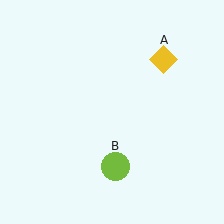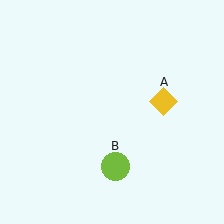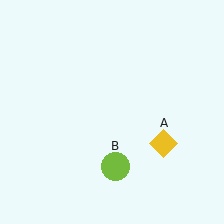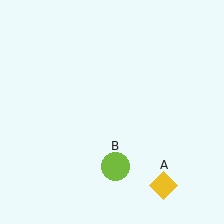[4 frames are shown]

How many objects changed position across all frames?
1 object changed position: yellow diamond (object A).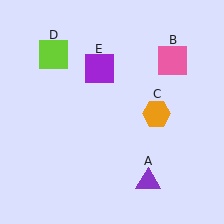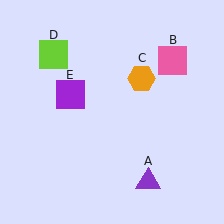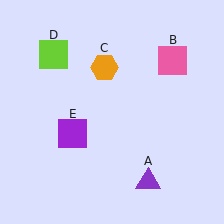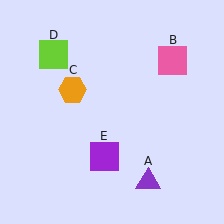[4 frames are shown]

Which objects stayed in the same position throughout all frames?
Purple triangle (object A) and pink square (object B) and lime square (object D) remained stationary.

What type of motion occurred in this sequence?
The orange hexagon (object C), purple square (object E) rotated counterclockwise around the center of the scene.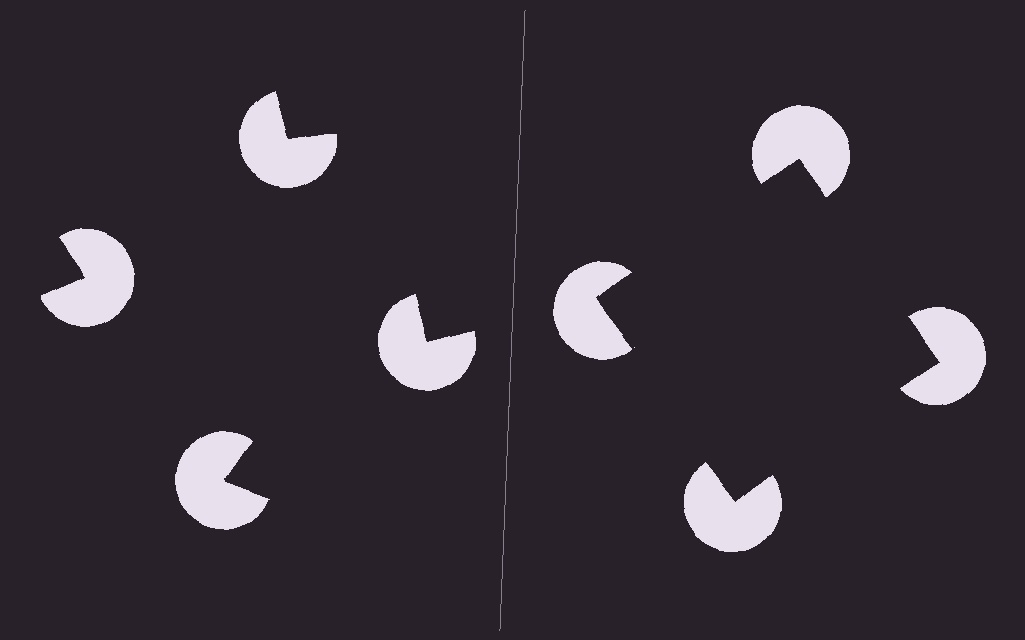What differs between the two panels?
The pac-man discs are positioned identically on both sides; only the wedge orientations differ. On the right they align to a square; on the left they are misaligned.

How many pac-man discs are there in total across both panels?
8 — 4 on each side.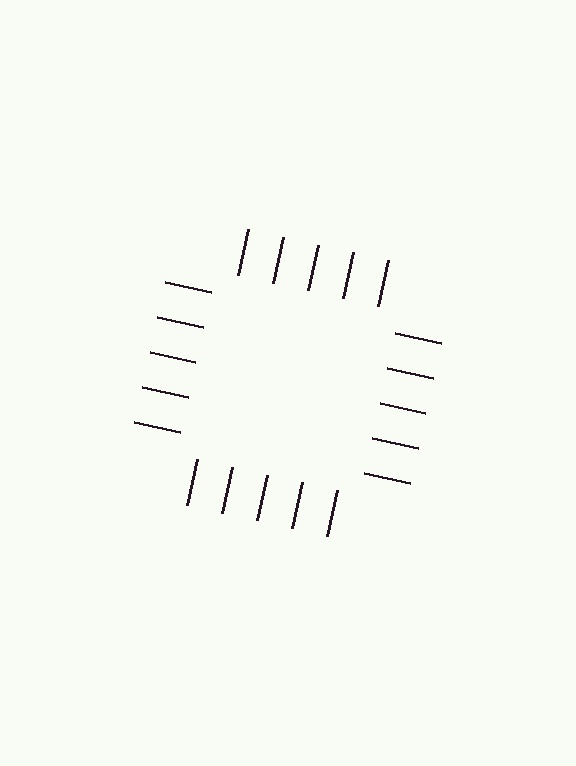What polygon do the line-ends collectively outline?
An illusory square — the line segments terminate on its edges but no continuous stroke is drawn.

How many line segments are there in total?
20 — 5 along each of the 4 edges.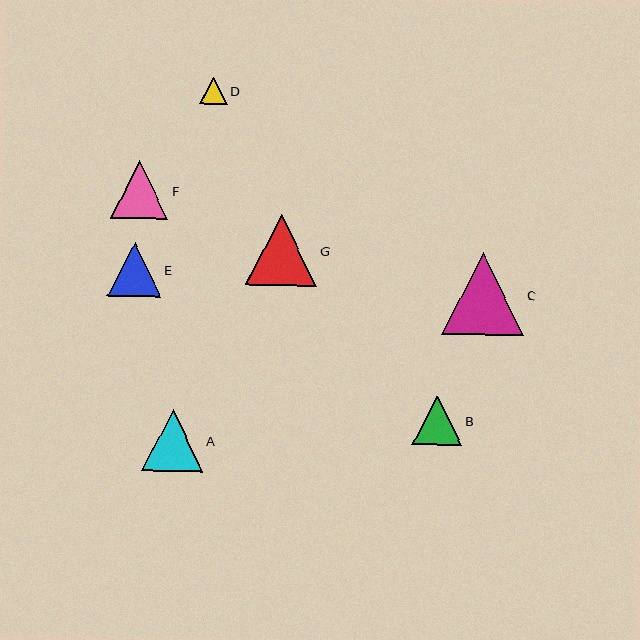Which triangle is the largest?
Triangle C is the largest with a size of approximately 82 pixels.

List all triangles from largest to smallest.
From largest to smallest: C, G, A, F, E, B, D.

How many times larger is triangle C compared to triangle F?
Triangle C is approximately 1.4 times the size of triangle F.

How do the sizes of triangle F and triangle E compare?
Triangle F and triangle E are approximately the same size.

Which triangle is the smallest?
Triangle D is the smallest with a size of approximately 27 pixels.